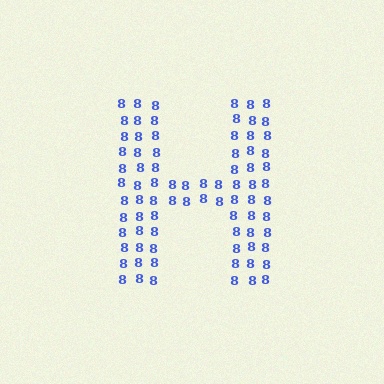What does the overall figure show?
The overall figure shows the letter H.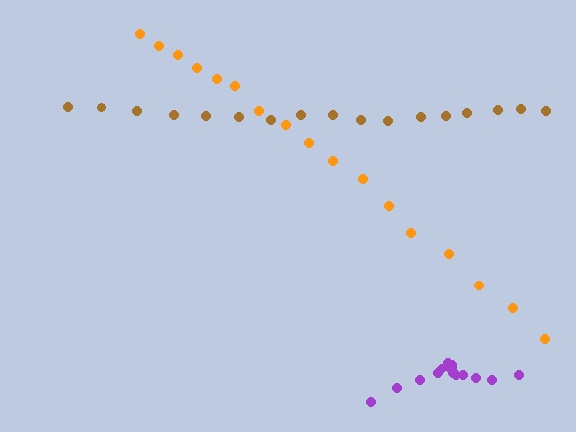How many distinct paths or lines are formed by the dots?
There are 3 distinct paths.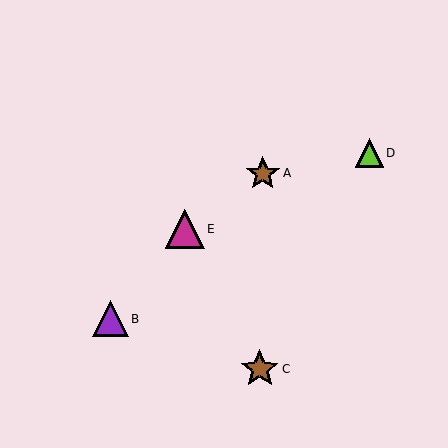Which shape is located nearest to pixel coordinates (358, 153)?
The lime triangle (labeled D) at (369, 153) is nearest to that location.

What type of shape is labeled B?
Shape B is a purple triangle.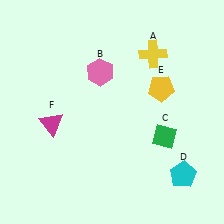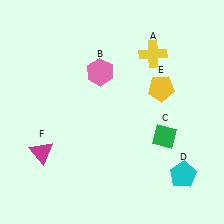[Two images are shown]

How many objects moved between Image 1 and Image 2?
1 object moved between the two images.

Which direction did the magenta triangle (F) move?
The magenta triangle (F) moved down.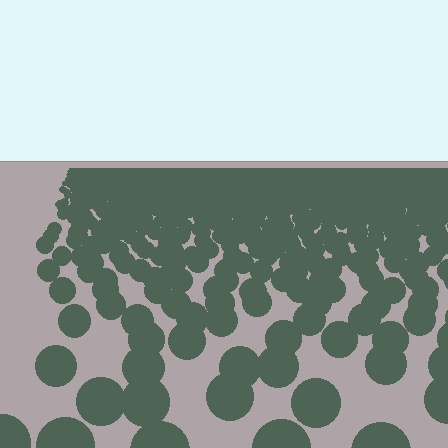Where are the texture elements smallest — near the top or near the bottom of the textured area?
Near the top.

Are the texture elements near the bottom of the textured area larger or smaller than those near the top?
Larger. Near the bottom, elements are closer to the viewer and appear at a bigger on-screen size.